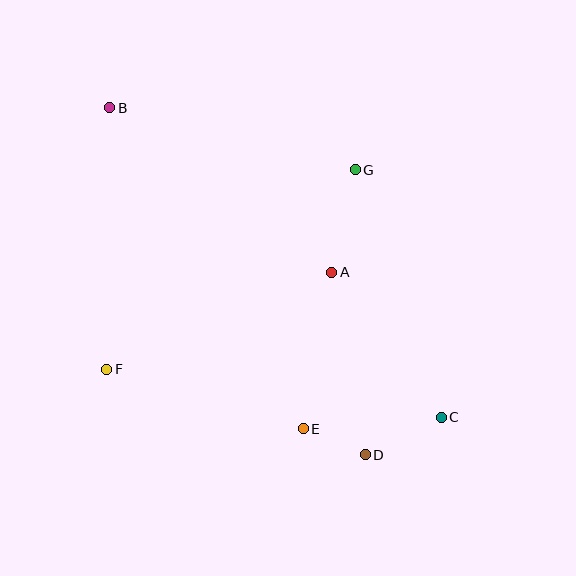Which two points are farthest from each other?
Points B and C are farthest from each other.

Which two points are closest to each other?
Points D and E are closest to each other.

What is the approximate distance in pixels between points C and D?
The distance between C and D is approximately 85 pixels.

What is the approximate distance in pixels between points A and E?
The distance between A and E is approximately 159 pixels.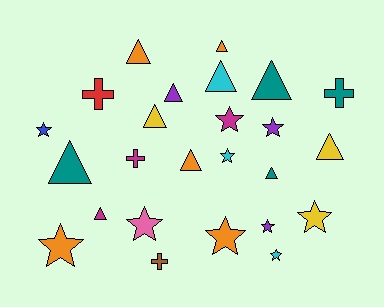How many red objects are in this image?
There is 1 red object.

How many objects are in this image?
There are 25 objects.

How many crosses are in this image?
There are 4 crosses.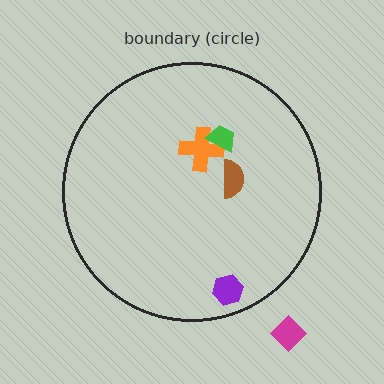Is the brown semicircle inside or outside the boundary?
Inside.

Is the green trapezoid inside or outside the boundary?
Inside.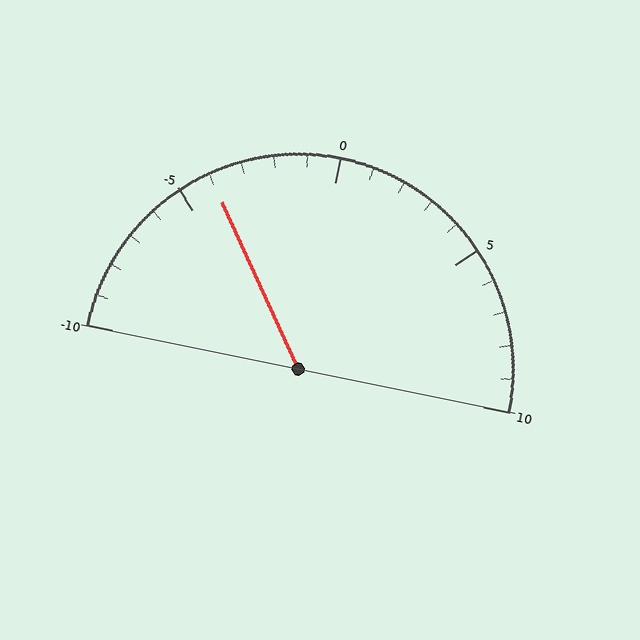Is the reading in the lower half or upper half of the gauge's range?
The reading is in the lower half of the range (-10 to 10).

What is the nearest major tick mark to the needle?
The nearest major tick mark is -5.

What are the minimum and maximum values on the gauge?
The gauge ranges from -10 to 10.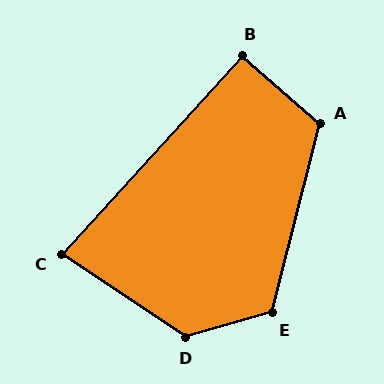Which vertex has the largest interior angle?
D, at approximately 131 degrees.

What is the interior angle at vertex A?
Approximately 117 degrees (obtuse).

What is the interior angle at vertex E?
Approximately 120 degrees (obtuse).